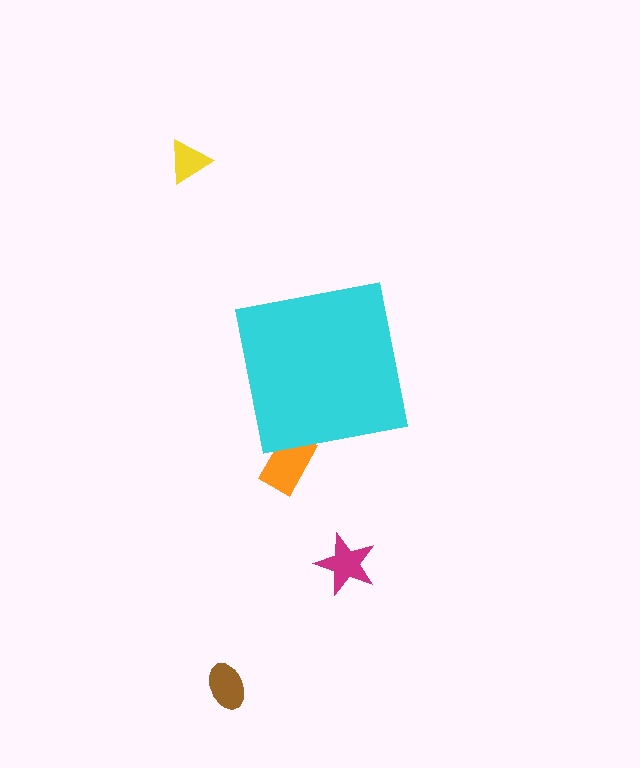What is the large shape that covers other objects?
A cyan square.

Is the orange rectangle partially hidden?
Yes, the orange rectangle is partially hidden behind the cyan square.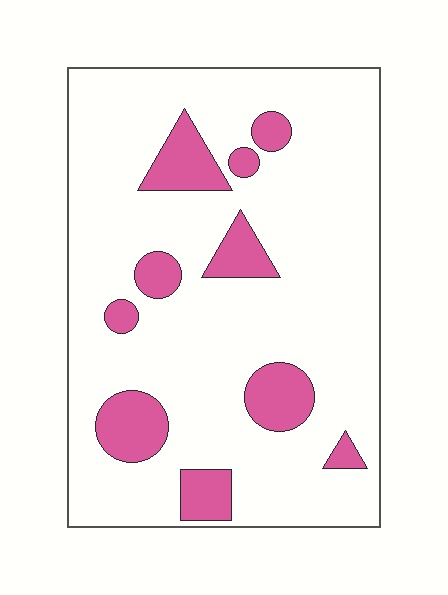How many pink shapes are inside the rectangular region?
10.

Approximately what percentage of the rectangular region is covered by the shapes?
Approximately 15%.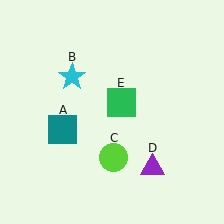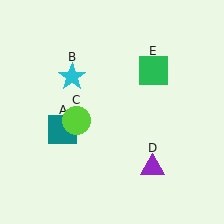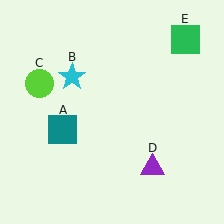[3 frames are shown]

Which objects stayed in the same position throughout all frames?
Teal square (object A) and cyan star (object B) and purple triangle (object D) remained stationary.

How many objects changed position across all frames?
2 objects changed position: lime circle (object C), green square (object E).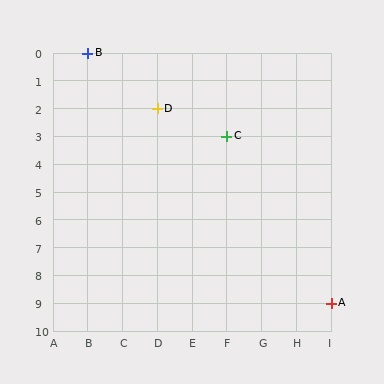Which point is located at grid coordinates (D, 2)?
Point D is at (D, 2).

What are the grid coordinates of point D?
Point D is at grid coordinates (D, 2).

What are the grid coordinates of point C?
Point C is at grid coordinates (F, 3).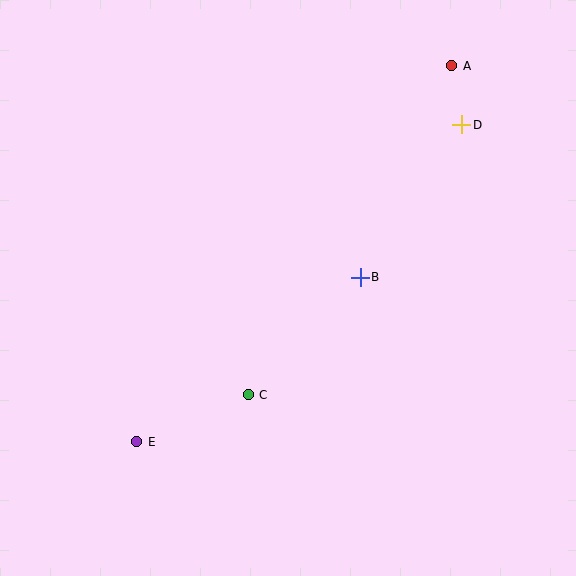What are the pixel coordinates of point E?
Point E is at (137, 442).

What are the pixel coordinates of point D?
Point D is at (462, 125).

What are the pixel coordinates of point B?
Point B is at (360, 277).